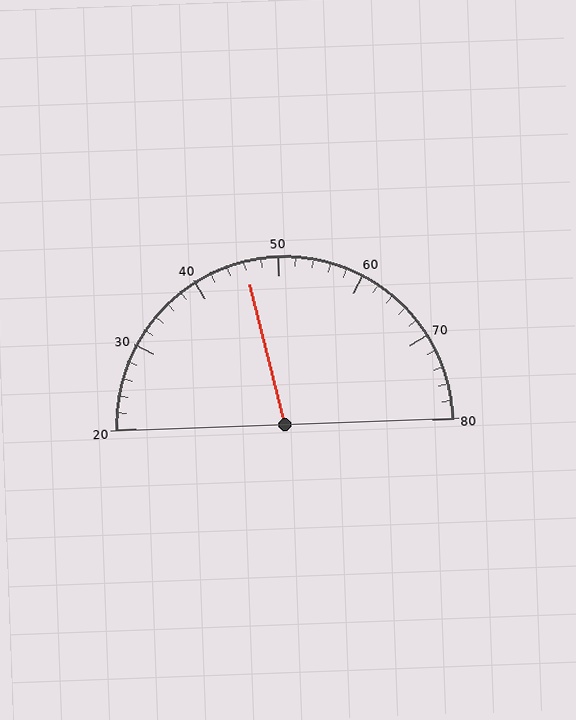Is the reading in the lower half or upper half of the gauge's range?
The reading is in the lower half of the range (20 to 80).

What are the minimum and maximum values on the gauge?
The gauge ranges from 20 to 80.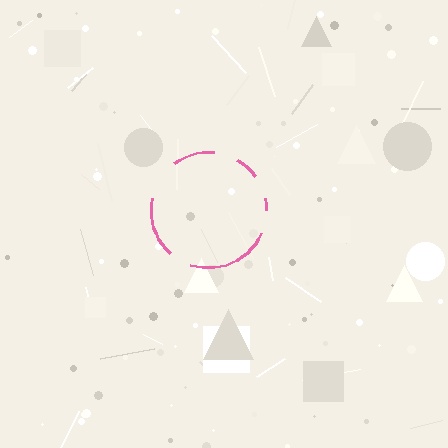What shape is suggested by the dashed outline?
The dashed outline suggests a circle.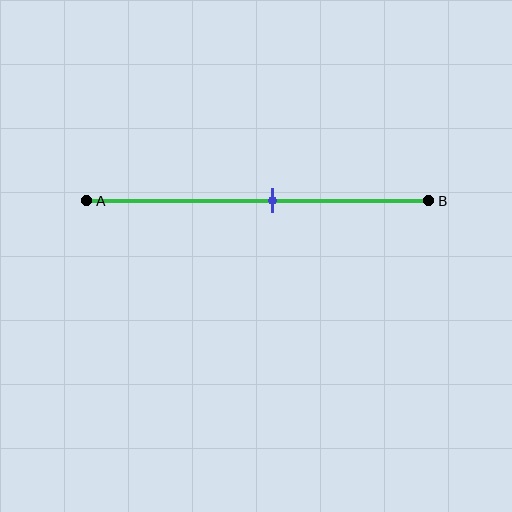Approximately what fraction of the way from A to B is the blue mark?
The blue mark is approximately 55% of the way from A to B.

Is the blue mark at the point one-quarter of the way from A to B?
No, the mark is at about 55% from A, not at the 25% one-quarter point.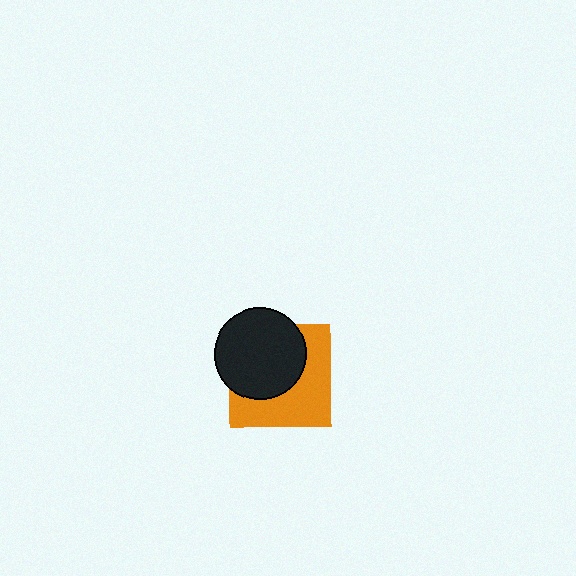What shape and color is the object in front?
The object in front is a black circle.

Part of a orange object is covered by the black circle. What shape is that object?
It is a square.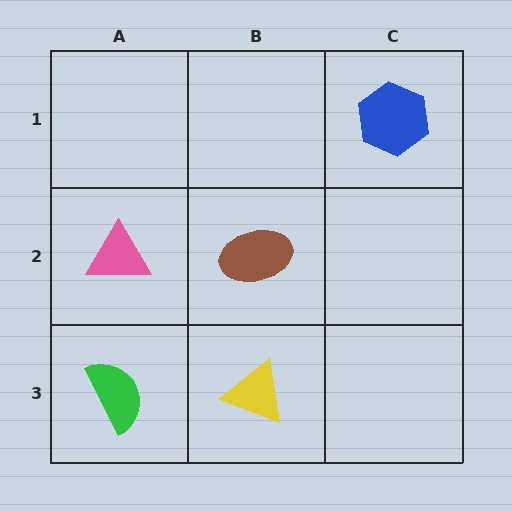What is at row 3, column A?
A green semicircle.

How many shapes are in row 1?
1 shape.